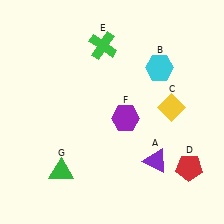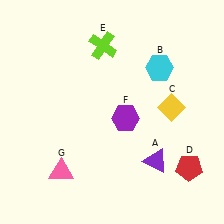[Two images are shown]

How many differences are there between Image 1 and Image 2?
There are 2 differences between the two images.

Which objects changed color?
E changed from green to lime. G changed from green to pink.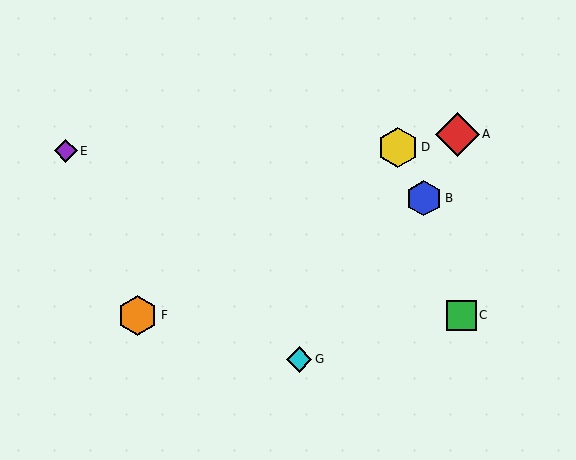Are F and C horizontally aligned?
Yes, both are at y≈315.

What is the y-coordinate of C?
Object C is at y≈315.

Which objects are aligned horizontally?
Objects C, F are aligned horizontally.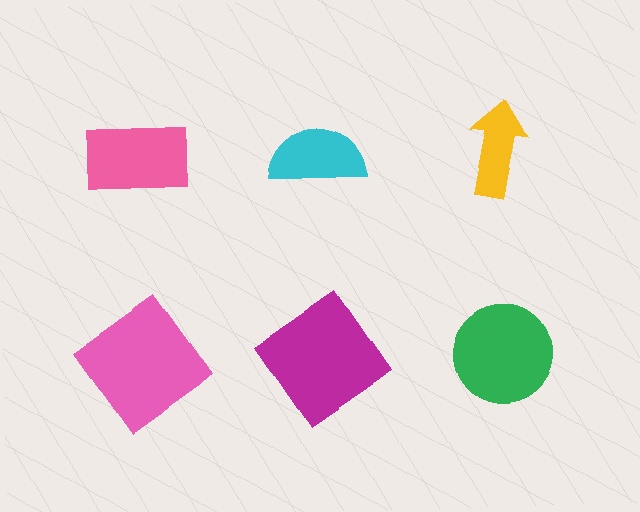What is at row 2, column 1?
A pink diamond.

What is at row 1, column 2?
A cyan semicircle.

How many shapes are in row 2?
3 shapes.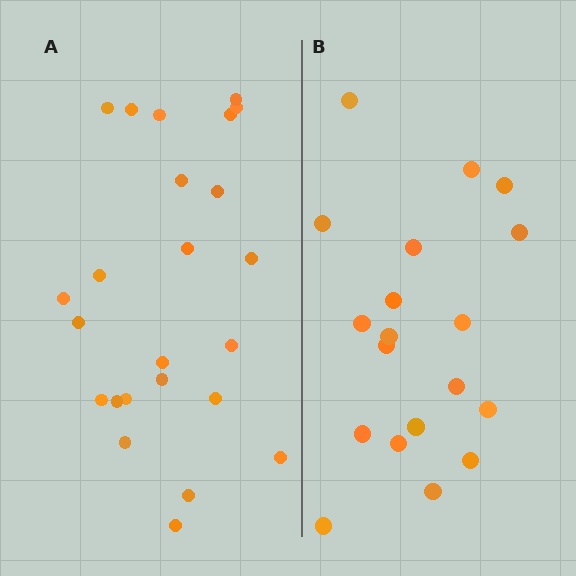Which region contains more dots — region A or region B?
Region A (the left region) has more dots.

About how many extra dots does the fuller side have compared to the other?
Region A has about 5 more dots than region B.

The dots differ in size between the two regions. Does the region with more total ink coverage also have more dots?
No. Region B has more total ink coverage because its dots are larger, but region A actually contains more individual dots. Total area can be misleading — the number of items is what matters here.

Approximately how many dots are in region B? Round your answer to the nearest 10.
About 20 dots. (The exact count is 19, which rounds to 20.)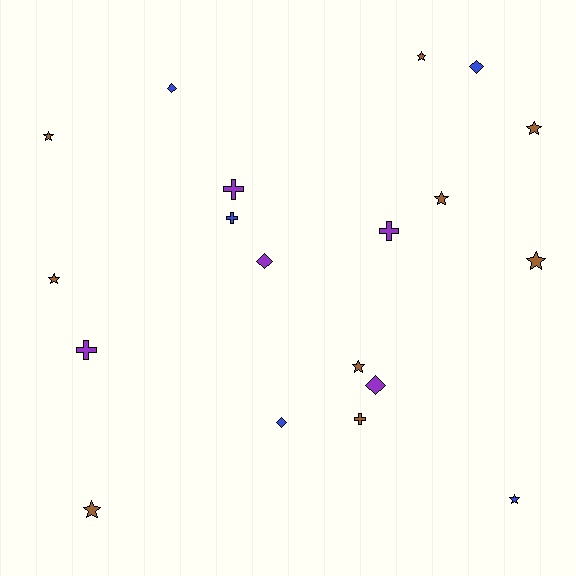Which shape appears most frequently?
Star, with 9 objects.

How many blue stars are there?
There is 1 blue star.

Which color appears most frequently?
Brown, with 9 objects.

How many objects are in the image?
There are 19 objects.